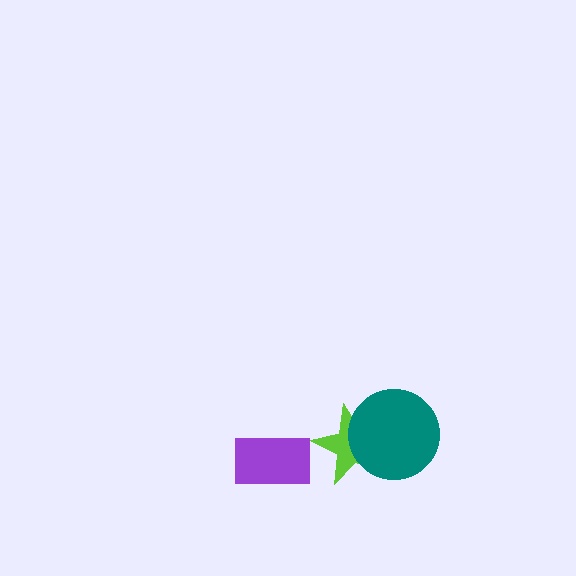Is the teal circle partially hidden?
No, no other shape covers it.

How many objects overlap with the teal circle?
1 object overlaps with the teal circle.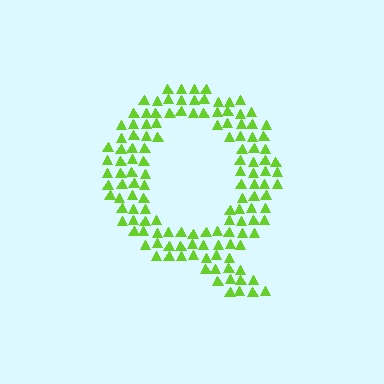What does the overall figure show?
The overall figure shows the letter Q.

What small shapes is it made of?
It is made of small triangles.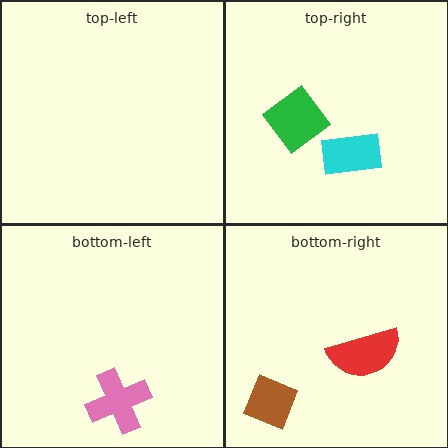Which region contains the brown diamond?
The bottom-right region.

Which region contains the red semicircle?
The bottom-right region.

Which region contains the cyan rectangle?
The top-right region.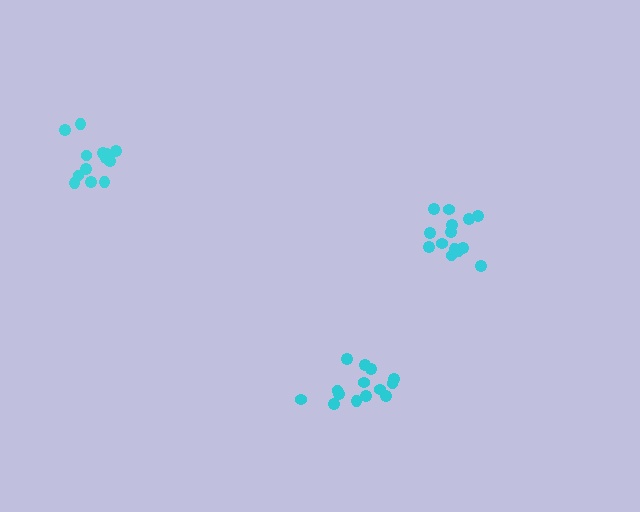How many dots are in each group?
Group 1: 14 dots, Group 2: 14 dots, Group 3: 14 dots (42 total).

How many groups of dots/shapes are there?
There are 3 groups.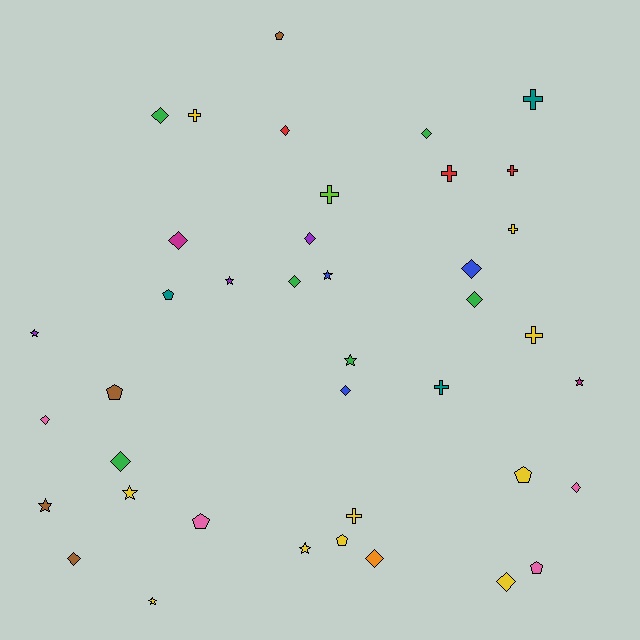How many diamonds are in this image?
There are 15 diamonds.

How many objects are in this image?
There are 40 objects.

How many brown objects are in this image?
There are 4 brown objects.